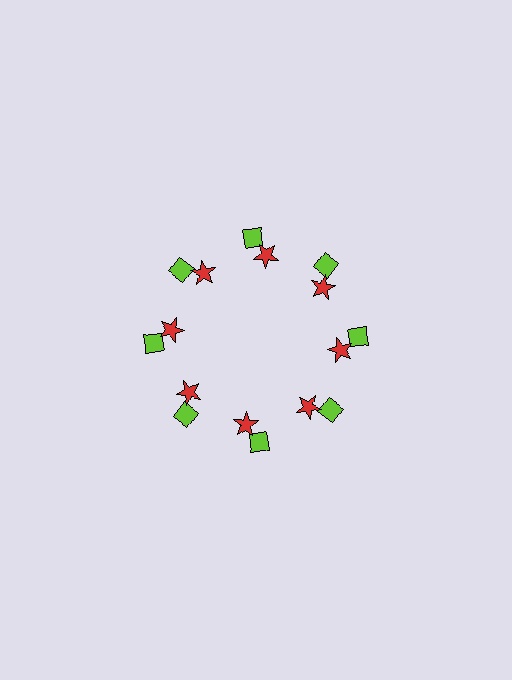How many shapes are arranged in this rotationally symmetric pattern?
There are 16 shapes, arranged in 8 groups of 2.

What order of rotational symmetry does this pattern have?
This pattern has 8-fold rotational symmetry.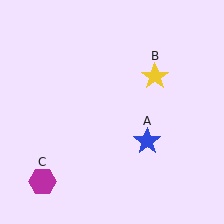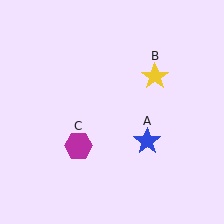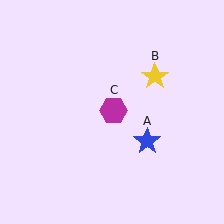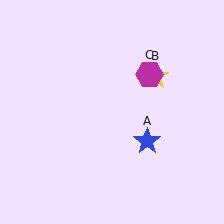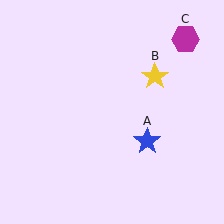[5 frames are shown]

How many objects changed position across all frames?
1 object changed position: magenta hexagon (object C).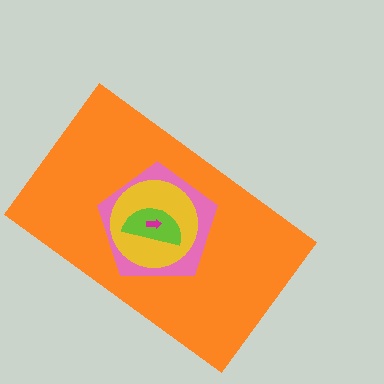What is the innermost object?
The magenta arrow.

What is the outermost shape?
The orange rectangle.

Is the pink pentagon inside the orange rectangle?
Yes.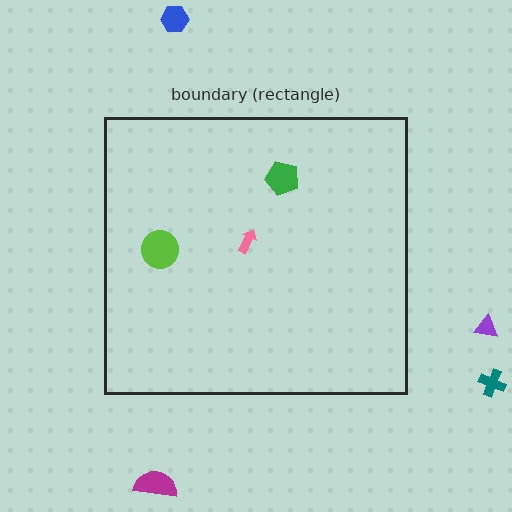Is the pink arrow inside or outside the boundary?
Inside.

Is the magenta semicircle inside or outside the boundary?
Outside.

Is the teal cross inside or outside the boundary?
Outside.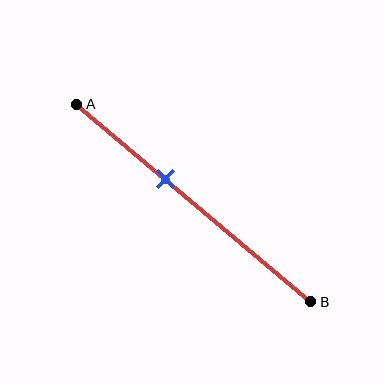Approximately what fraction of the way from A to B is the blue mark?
The blue mark is approximately 40% of the way from A to B.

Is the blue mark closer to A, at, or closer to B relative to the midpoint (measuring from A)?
The blue mark is closer to point A than the midpoint of segment AB.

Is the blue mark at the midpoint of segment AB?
No, the mark is at about 40% from A, not at the 50% midpoint.